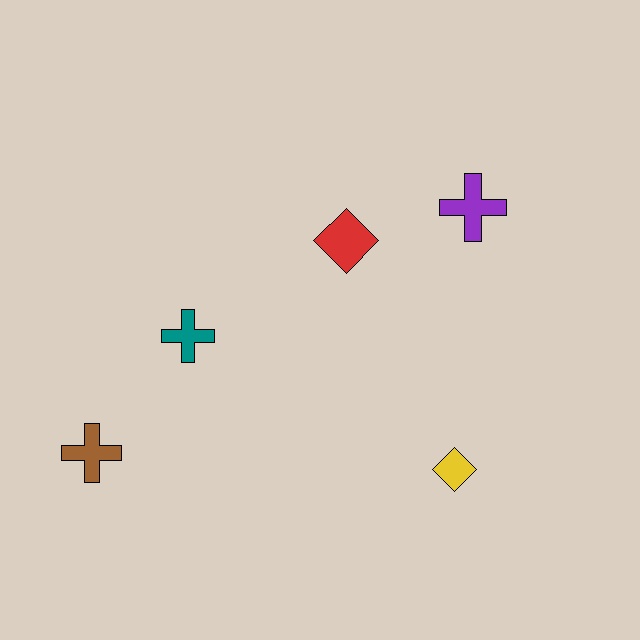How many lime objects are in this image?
There are no lime objects.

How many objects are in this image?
There are 5 objects.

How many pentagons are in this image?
There are no pentagons.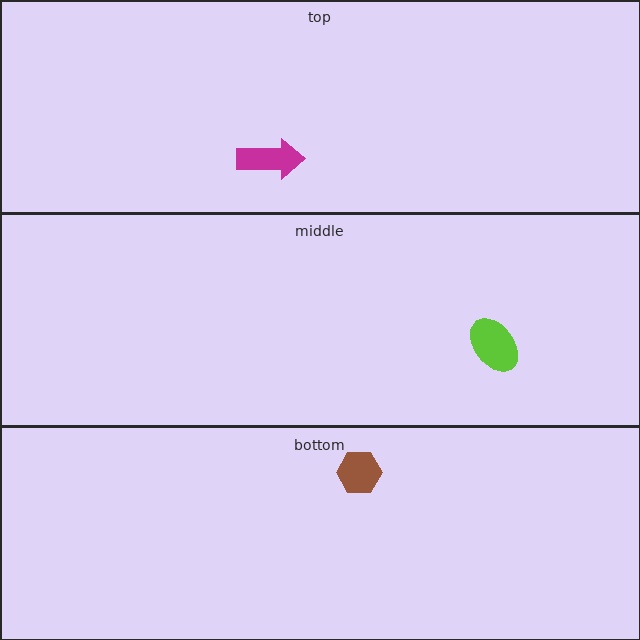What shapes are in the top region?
The magenta arrow.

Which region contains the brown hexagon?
The bottom region.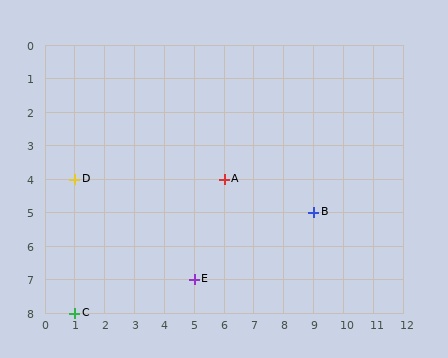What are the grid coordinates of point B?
Point B is at grid coordinates (9, 5).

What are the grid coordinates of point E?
Point E is at grid coordinates (5, 7).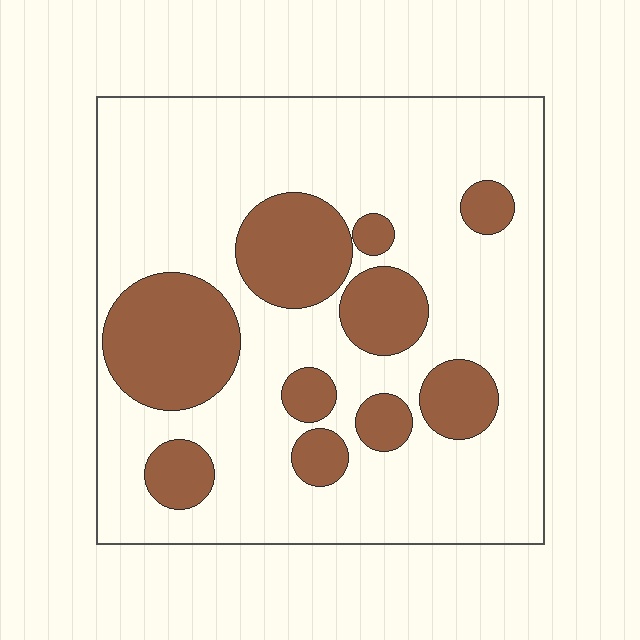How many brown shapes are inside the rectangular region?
10.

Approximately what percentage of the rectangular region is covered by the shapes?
Approximately 25%.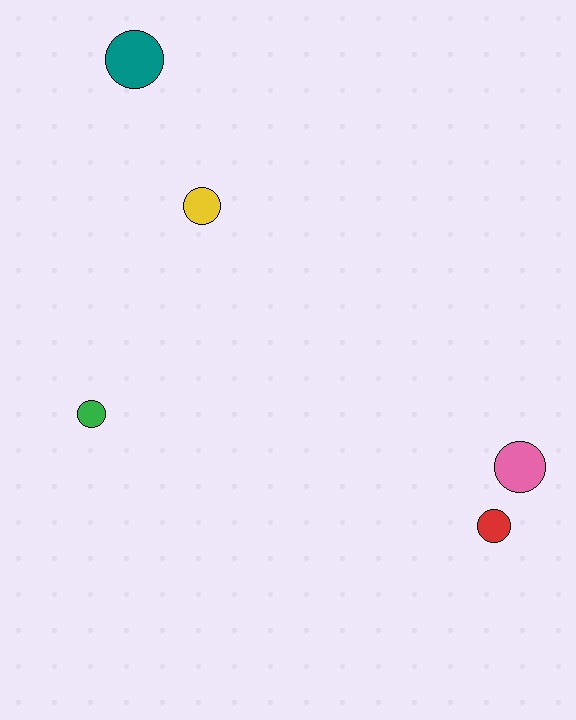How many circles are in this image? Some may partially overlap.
There are 5 circles.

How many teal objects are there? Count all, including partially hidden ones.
There is 1 teal object.